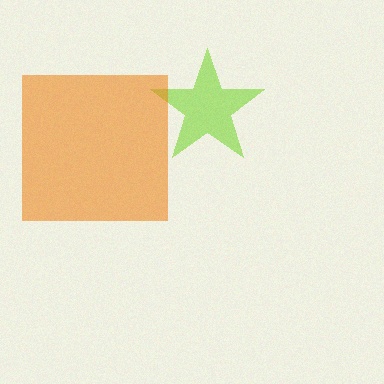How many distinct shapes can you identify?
There are 2 distinct shapes: a lime star, an orange square.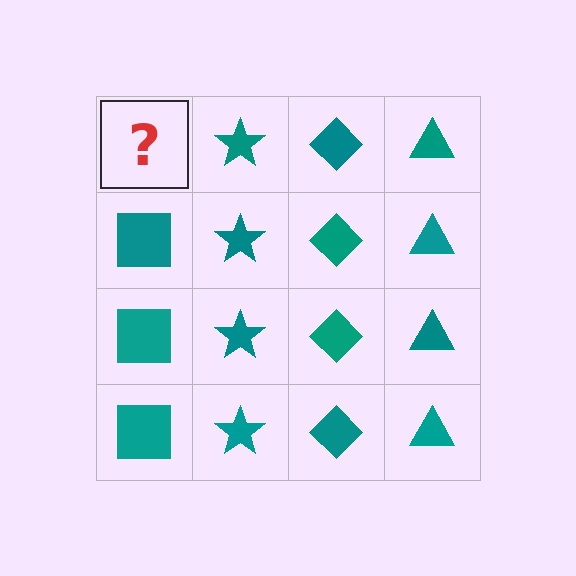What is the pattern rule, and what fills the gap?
The rule is that each column has a consistent shape. The gap should be filled with a teal square.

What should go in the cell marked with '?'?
The missing cell should contain a teal square.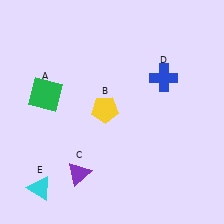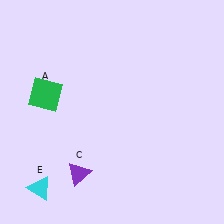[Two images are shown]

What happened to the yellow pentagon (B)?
The yellow pentagon (B) was removed in Image 2. It was in the top-left area of Image 1.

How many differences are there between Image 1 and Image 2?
There are 2 differences between the two images.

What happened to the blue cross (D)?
The blue cross (D) was removed in Image 2. It was in the top-right area of Image 1.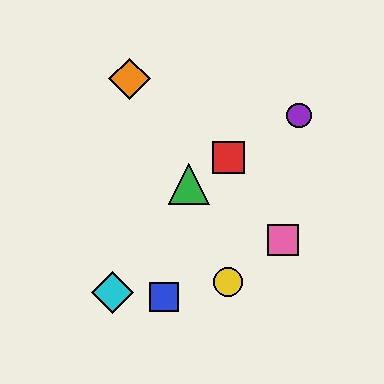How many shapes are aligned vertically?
2 shapes (the red square, the yellow circle) are aligned vertically.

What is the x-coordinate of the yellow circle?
The yellow circle is at x≈228.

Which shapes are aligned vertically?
The red square, the yellow circle are aligned vertically.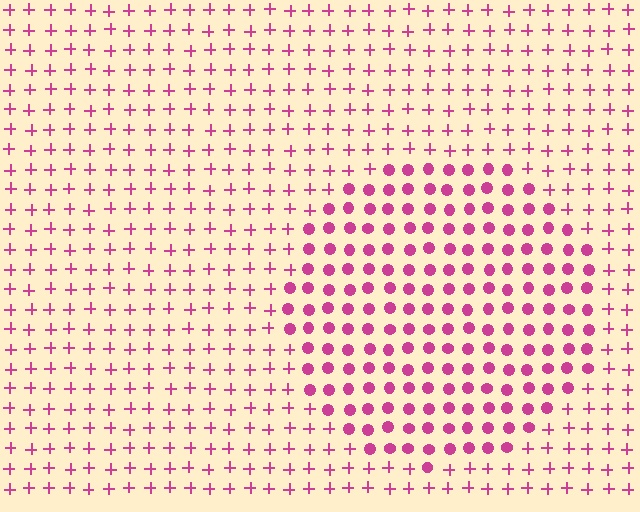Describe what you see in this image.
The image is filled with small magenta elements arranged in a uniform grid. A circle-shaped region contains circles, while the surrounding area contains plus signs. The boundary is defined purely by the change in element shape.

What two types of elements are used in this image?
The image uses circles inside the circle region and plus signs outside it.